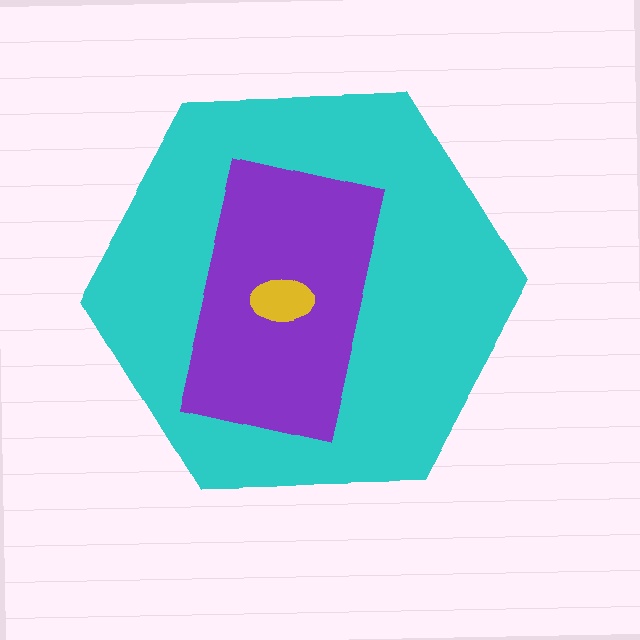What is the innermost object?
The yellow ellipse.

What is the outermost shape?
The cyan hexagon.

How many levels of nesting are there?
3.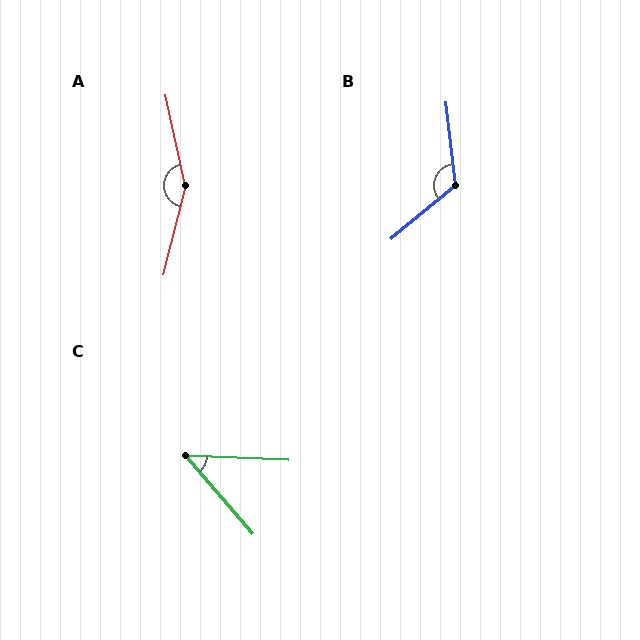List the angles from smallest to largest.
C (47°), B (123°), A (154°).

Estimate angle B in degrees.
Approximately 123 degrees.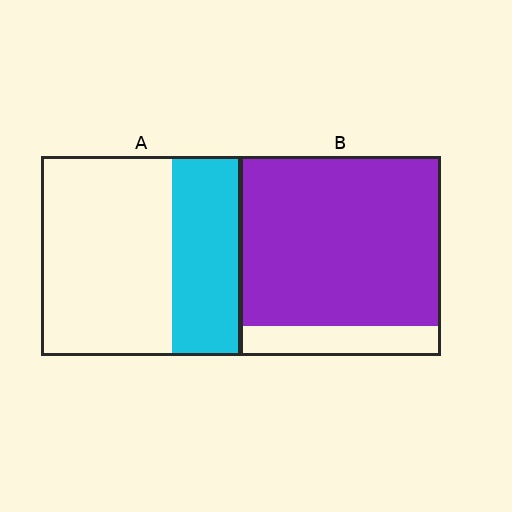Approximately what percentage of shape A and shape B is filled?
A is approximately 35% and B is approximately 85%.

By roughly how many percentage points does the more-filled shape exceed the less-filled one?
By roughly 50 percentage points (B over A).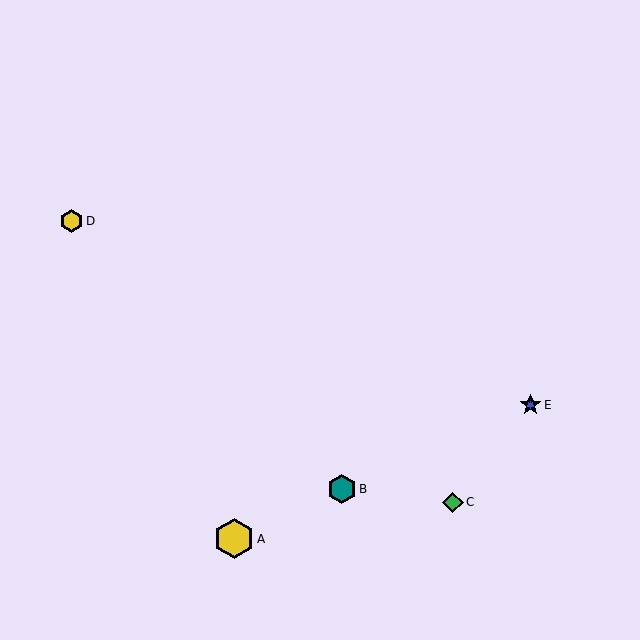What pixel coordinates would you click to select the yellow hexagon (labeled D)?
Click at (72, 221) to select the yellow hexagon D.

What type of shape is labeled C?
Shape C is a green diamond.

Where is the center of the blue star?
The center of the blue star is at (530, 405).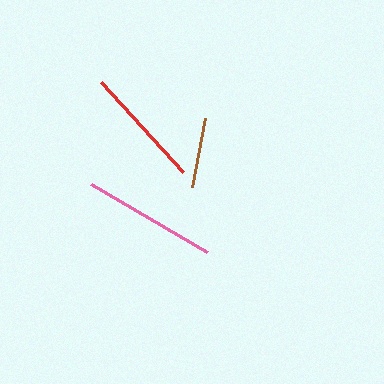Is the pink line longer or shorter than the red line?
The pink line is longer than the red line.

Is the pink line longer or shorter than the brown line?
The pink line is longer than the brown line.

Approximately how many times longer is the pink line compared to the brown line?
The pink line is approximately 1.9 times the length of the brown line.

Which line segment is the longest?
The pink line is the longest at approximately 134 pixels.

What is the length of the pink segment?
The pink segment is approximately 134 pixels long.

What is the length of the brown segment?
The brown segment is approximately 71 pixels long.